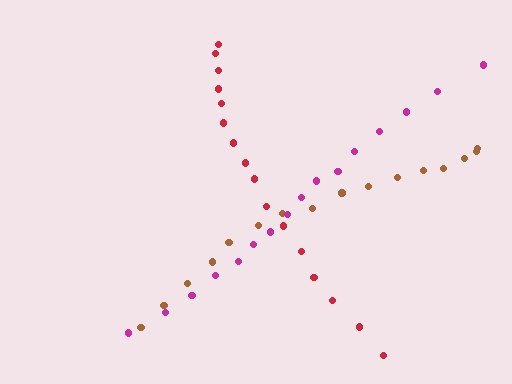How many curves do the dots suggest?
There are 3 distinct paths.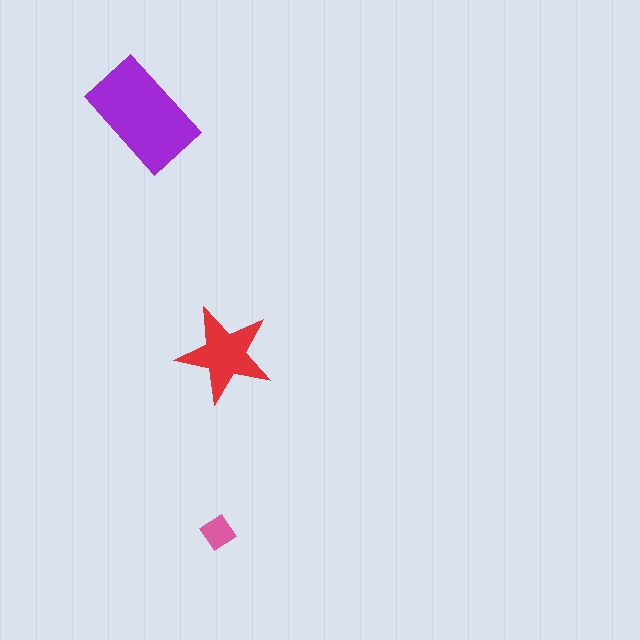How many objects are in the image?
There are 3 objects in the image.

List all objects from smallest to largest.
The pink diamond, the red star, the purple rectangle.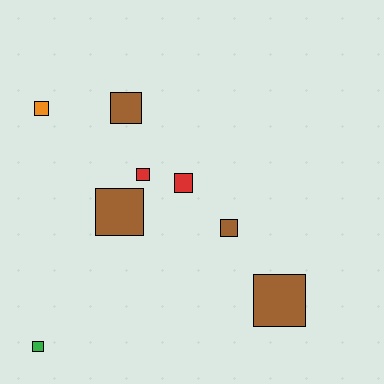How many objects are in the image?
There are 8 objects.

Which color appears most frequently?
Brown, with 4 objects.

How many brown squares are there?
There are 4 brown squares.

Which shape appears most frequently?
Square, with 8 objects.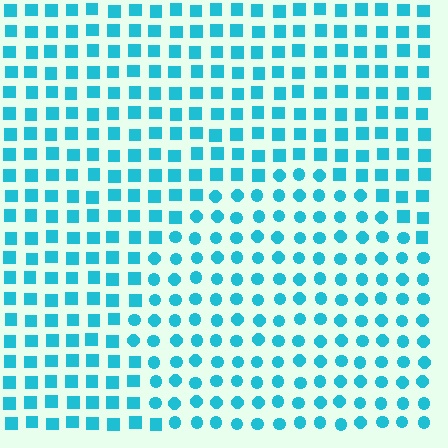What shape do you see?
I see a circle.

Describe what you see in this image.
The image is filled with small cyan elements arranged in a uniform grid. A circle-shaped region contains circles, while the surrounding area contains squares. The boundary is defined purely by the change in element shape.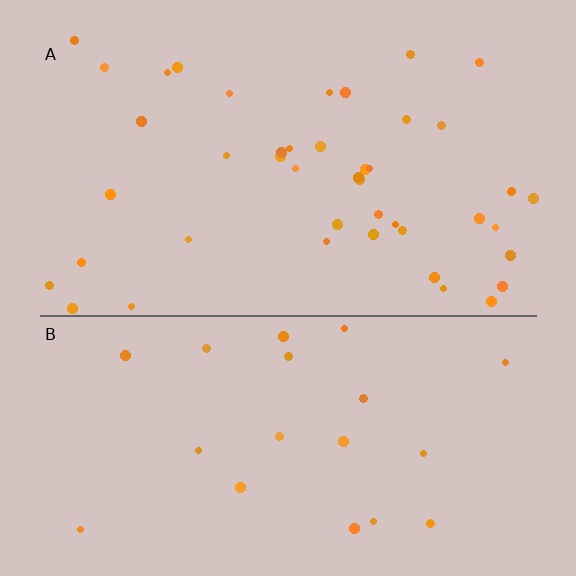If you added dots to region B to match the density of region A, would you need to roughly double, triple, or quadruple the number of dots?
Approximately double.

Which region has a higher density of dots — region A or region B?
A (the top).